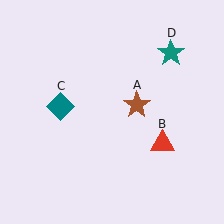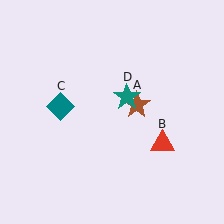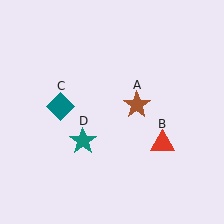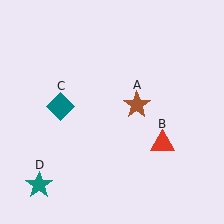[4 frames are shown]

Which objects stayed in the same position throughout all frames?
Brown star (object A) and red triangle (object B) and teal diamond (object C) remained stationary.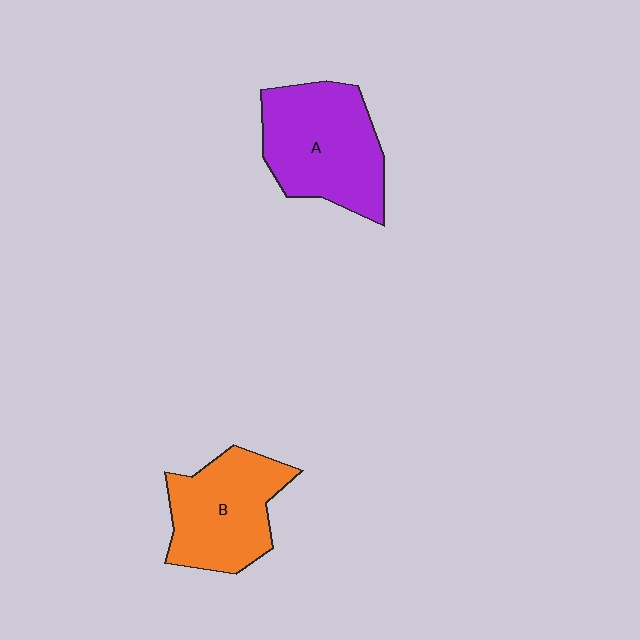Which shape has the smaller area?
Shape B (orange).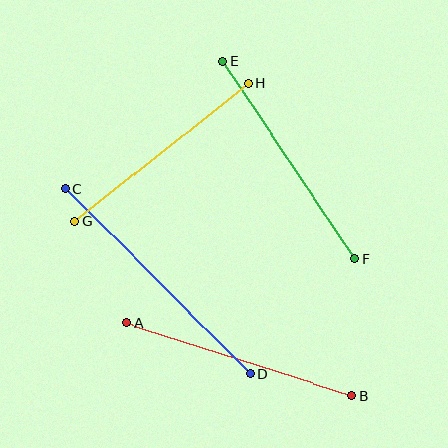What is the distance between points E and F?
The distance is approximately 238 pixels.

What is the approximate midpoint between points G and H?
The midpoint is at approximately (161, 152) pixels.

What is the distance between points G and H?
The distance is approximately 222 pixels.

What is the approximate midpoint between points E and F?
The midpoint is at approximately (289, 160) pixels.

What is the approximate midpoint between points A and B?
The midpoint is at approximately (239, 359) pixels.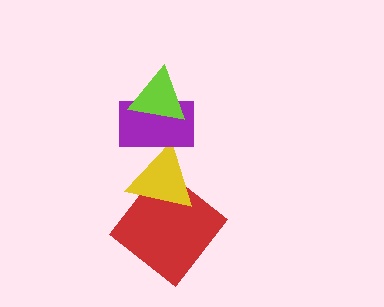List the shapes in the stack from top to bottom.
From top to bottom: the lime triangle, the purple rectangle, the yellow triangle, the red diamond.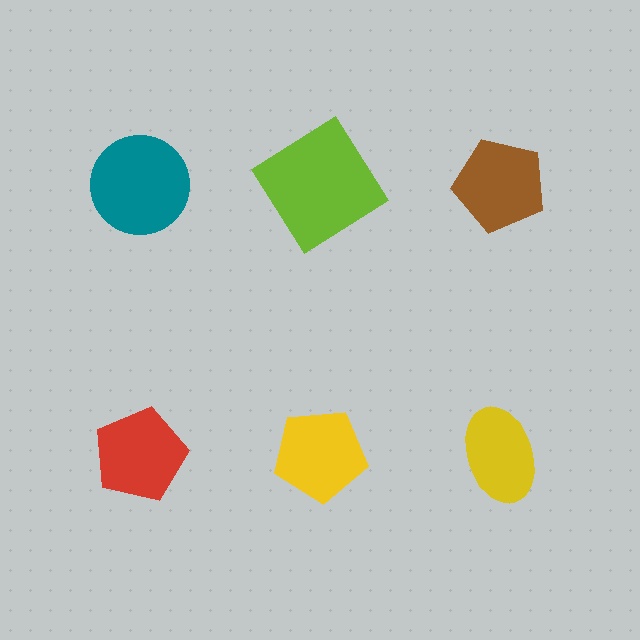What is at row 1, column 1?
A teal circle.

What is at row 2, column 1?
A red pentagon.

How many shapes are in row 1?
3 shapes.